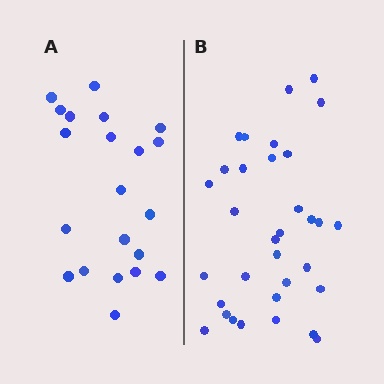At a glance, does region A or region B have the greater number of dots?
Region B (the right region) has more dots.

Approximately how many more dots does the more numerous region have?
Region B has roughly 12 or so more dots than region A.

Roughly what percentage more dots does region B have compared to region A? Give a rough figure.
About 55% more.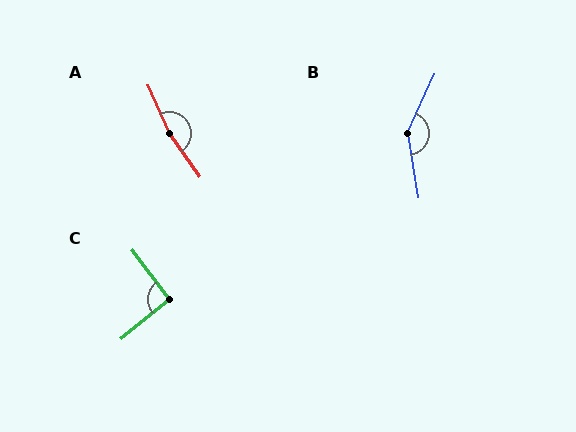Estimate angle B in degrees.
Approximately 146 degrees.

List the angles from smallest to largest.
C (91°), B (146°), A (169°).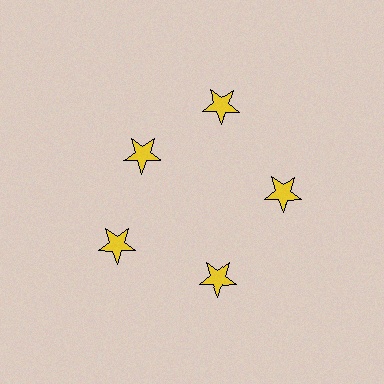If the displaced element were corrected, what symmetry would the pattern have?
It would have 5-fold rotational symmetry — the pattern would map onto itself every 72 degrees.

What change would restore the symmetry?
The symmetry would be restored by moving it outward, back onto the ring so that all 5 stars sit at equal angles and equal distance from the center.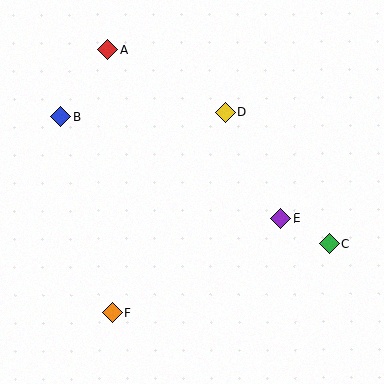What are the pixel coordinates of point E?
Point E is at (281, 219).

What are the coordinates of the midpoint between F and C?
The midpoint between F and C is at (221, 279).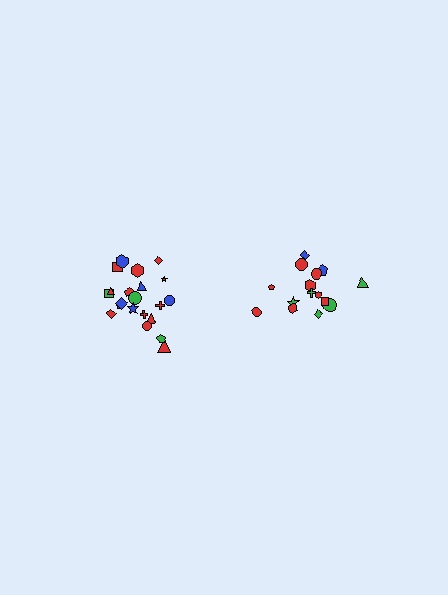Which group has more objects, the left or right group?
The left group.